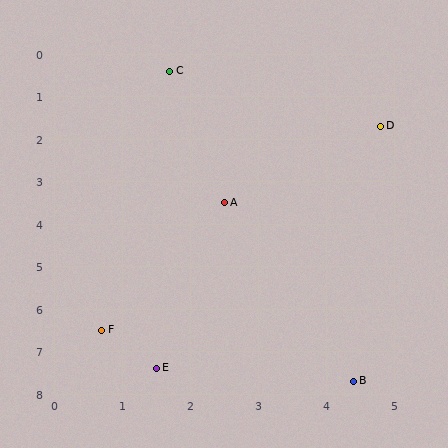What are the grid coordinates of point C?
Point C is at approximately (1.7, 0.4).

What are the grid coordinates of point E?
Point E is at approximately (1.5, 7.4).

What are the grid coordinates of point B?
Point B is at approximately (4.4, 7.7).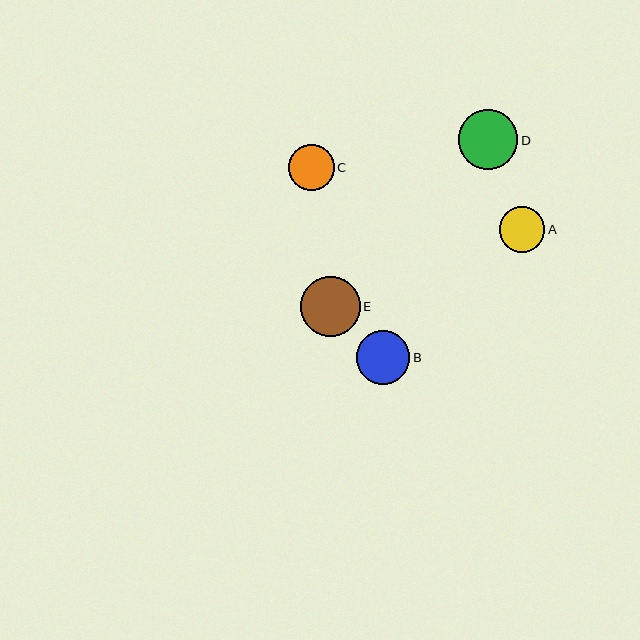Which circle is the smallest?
Circle A is the smallest with a size of approximately 45 pixels.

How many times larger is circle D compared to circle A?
Circle D is approximately 1.3 times the size of circle A.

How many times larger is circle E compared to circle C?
Circle E is approximately 1.3 times the size of circle C.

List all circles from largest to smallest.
From largest to smallest: E, D, B, C, A.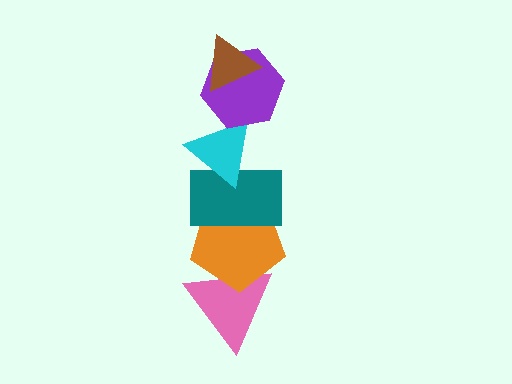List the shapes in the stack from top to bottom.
From top to bottom: the brown triangle, the purple hexagon, the cyan triangle, the teal rectangle, the orange pentagon, the pink triangle.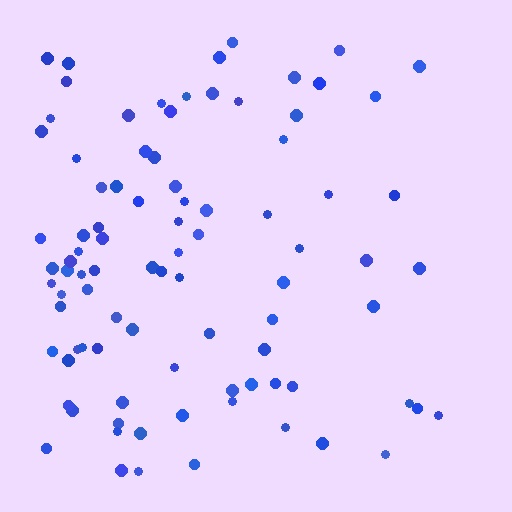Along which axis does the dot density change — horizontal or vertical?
Horizontal.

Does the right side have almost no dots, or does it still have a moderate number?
Still a moderate number, just noticeably fewer than the left.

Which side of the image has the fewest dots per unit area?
The right.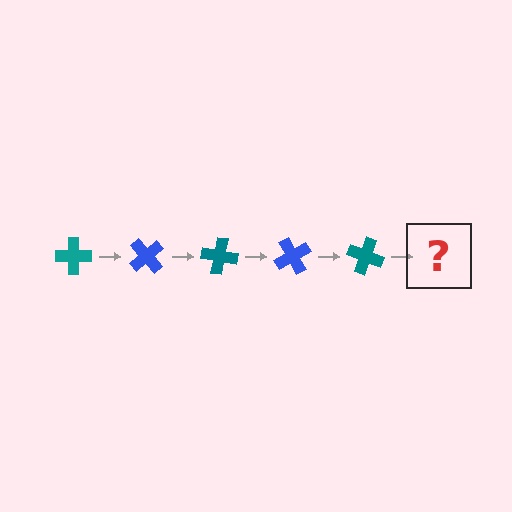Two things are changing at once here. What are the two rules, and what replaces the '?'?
The two rules are that it rotates 50 degrees each step and the color cycles through teal and blue. The '?' should be a blue cross, rotated 250 degrees from the start.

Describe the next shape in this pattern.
It should be a blue cross, rotated 250 degrees from the start.